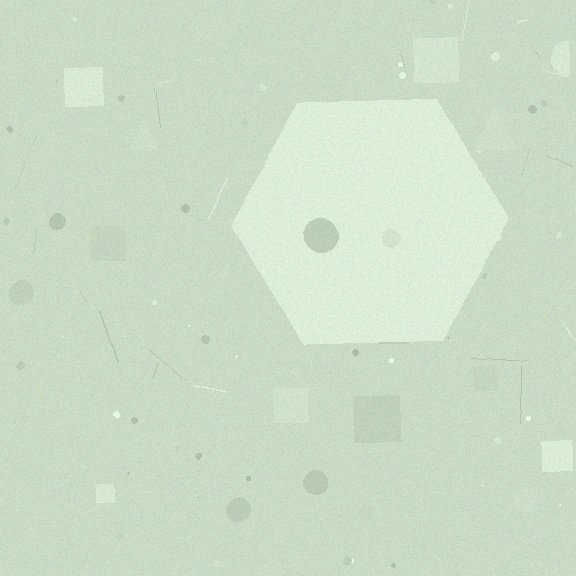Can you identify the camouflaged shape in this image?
The camouflaged shape is a hexagon.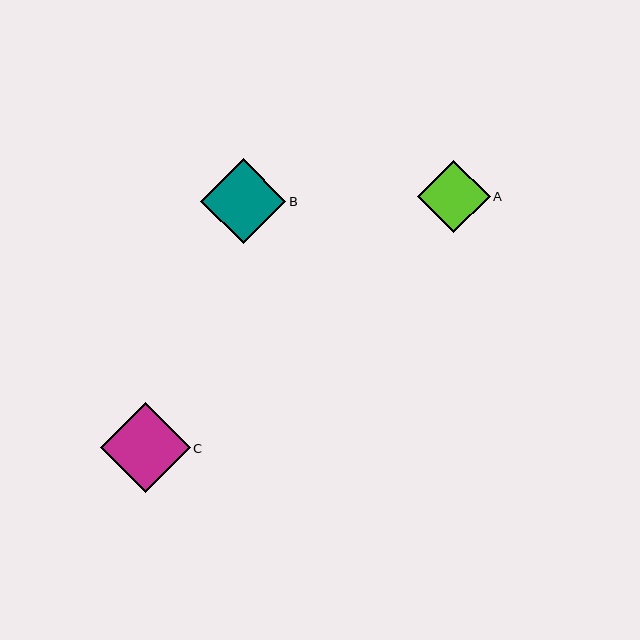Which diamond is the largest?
Diamond C is the largest with a size of approximately 90 pixels.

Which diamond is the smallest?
Diamond A is the smallest with a size of approximately 72 pixels.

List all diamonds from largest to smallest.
From largest to smallest: C, B, A.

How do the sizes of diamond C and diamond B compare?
Diamond C and diamond B are approximately the same size.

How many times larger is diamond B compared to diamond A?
Diamond B is approximately 1.2 times the size of diamond A.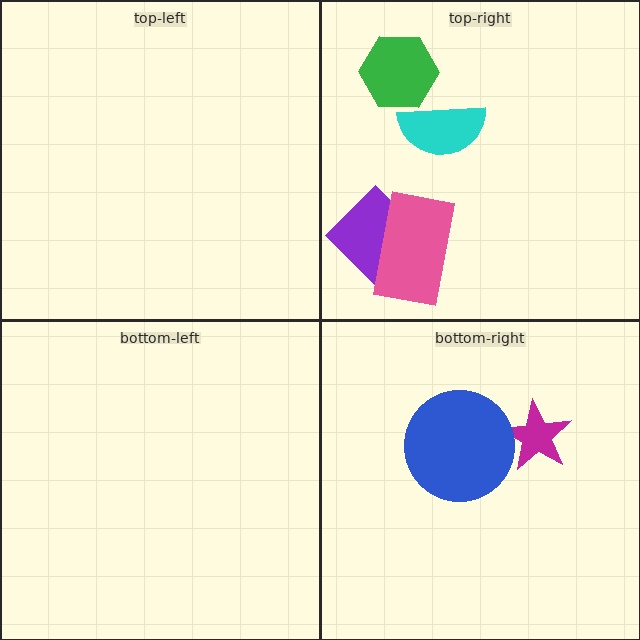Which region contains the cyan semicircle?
The top-right region.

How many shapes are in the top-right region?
4.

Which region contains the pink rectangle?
The top-right region.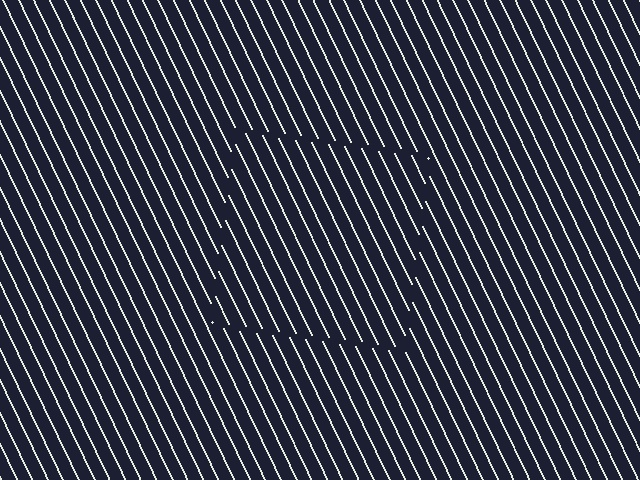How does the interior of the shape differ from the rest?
The interior of the shape contains the same grating, shifted by half a period — the contour is defined by the phase discontinuity where line-ends from the inner and outer gratings abut.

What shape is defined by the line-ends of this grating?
An illusory square. The interior of the shape contains the same grating, shifted by half a period — the contour is defined by the phase discontinuity where line-ends from the inner and outer gratings abut.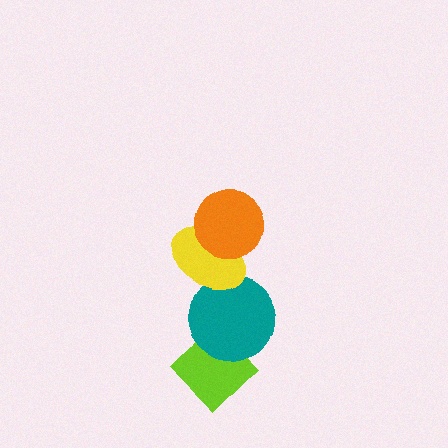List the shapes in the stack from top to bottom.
From top to bottom: the orange circle, the yellow ellipse, the teal circle, the lime diamond.